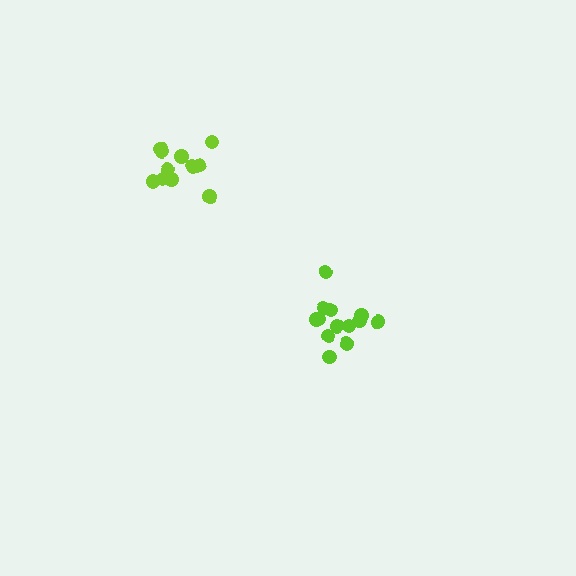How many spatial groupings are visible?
There are 2 spatial groupings.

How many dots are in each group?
Group 1: 13 dots, Group 2: 11 dots (24 total).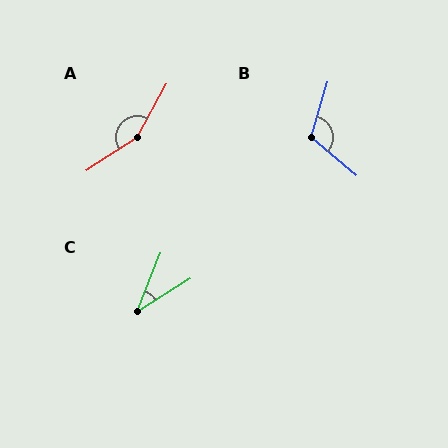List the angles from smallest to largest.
C (36°), B (114°), A (152°).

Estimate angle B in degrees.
Approximately 114 degrees.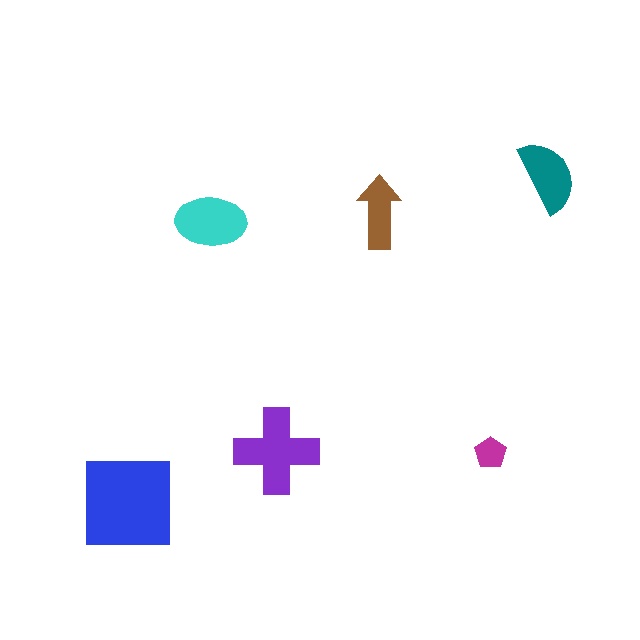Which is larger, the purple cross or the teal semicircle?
The purple cross.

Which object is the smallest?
The magenta pentagon.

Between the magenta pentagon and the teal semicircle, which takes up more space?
The teal semicircle.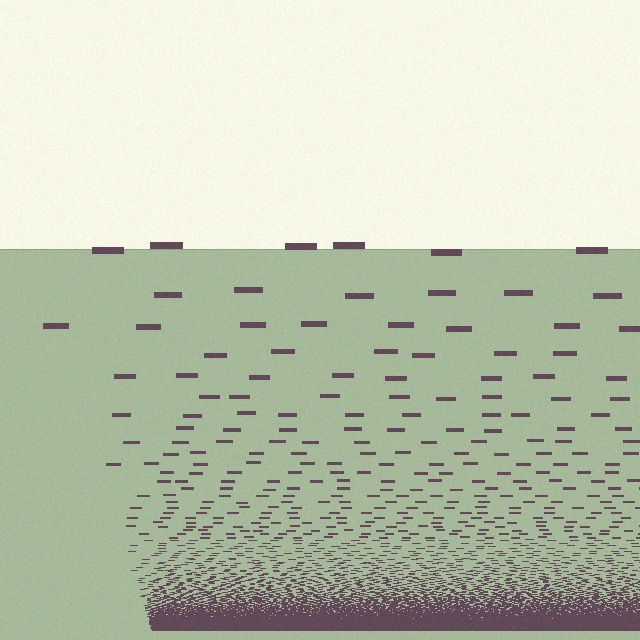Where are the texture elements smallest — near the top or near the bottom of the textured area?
Near the bottom.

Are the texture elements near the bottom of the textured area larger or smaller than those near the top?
Smaller. The gradient is inverted — elements near the bottom are smaller and denser.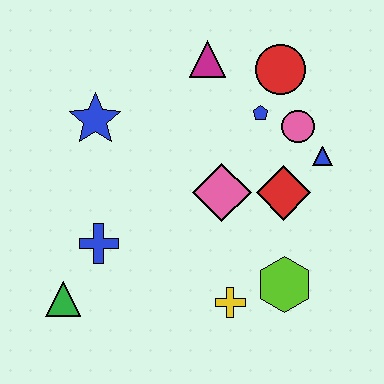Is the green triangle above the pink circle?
No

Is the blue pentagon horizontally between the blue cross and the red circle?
Yes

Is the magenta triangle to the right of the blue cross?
Yes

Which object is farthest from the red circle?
The green triangle is farthest from the red circle.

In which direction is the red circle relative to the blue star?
The red circle is to the right of the blue star.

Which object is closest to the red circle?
The blue pentagon is closest to the red circle.